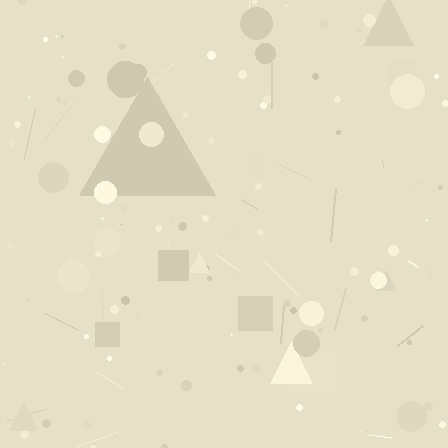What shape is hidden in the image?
A triangle is hidden in the image.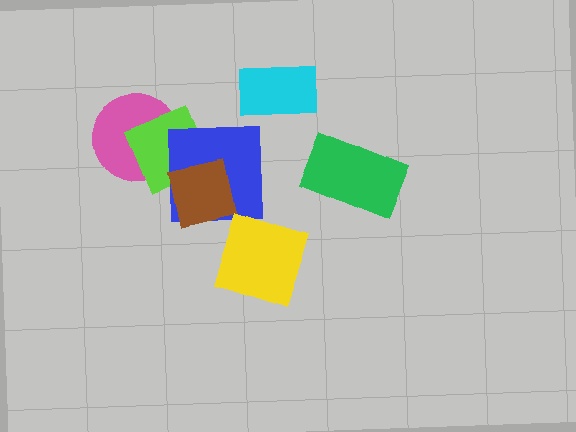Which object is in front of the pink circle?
The lime diamond is in front of the pink circle.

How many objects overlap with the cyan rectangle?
0 objects overlap with the cyan rectangle.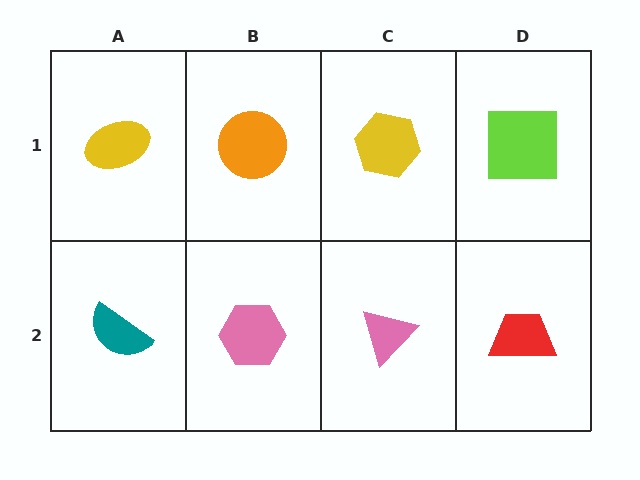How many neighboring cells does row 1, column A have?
2.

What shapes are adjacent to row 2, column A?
A yellow ellipse (row 1, column A), a pink hexagon (row 2, column B).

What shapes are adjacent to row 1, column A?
A teal semicircle (row 2, column A), an orange circle (row 1, column B).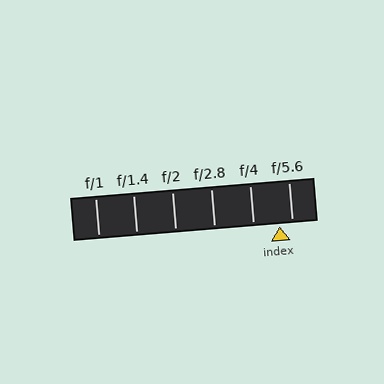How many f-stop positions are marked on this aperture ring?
There are 6 f-stop positions marked.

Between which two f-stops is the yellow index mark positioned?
The index mark is between f/4 and f/5.6.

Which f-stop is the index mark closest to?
The index mark is closest to f/5.6.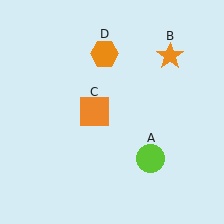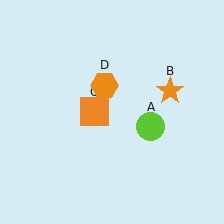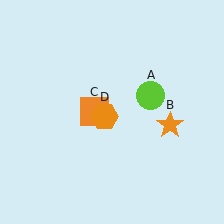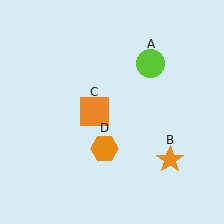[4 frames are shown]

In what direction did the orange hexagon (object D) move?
The orange hexagon (object D) moved down.